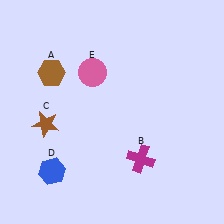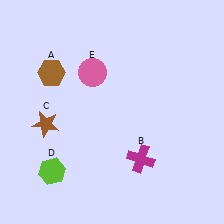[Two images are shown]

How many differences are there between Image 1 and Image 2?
There is 1 difference between the two images.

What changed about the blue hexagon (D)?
In Image 1, D is blue. In Image 2, it changed to lime.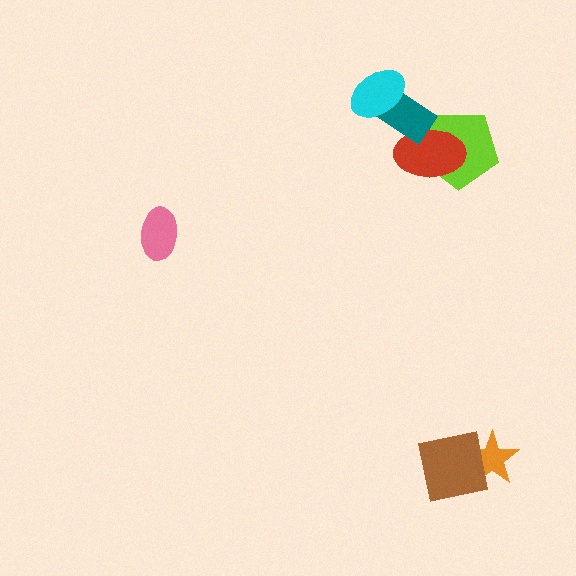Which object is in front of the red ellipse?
The teal rectangle is in front of the red ellipse.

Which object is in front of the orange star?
The brown square is in front of the orange star.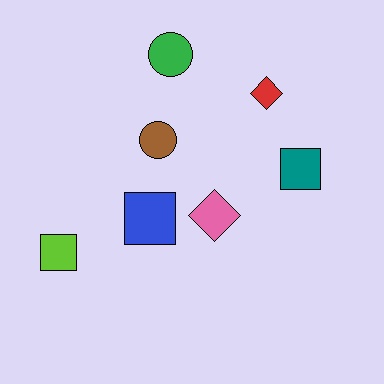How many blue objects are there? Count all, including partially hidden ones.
There is 1 blue object.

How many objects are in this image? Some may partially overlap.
There are 7 objects.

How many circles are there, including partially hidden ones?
There are 2 circles.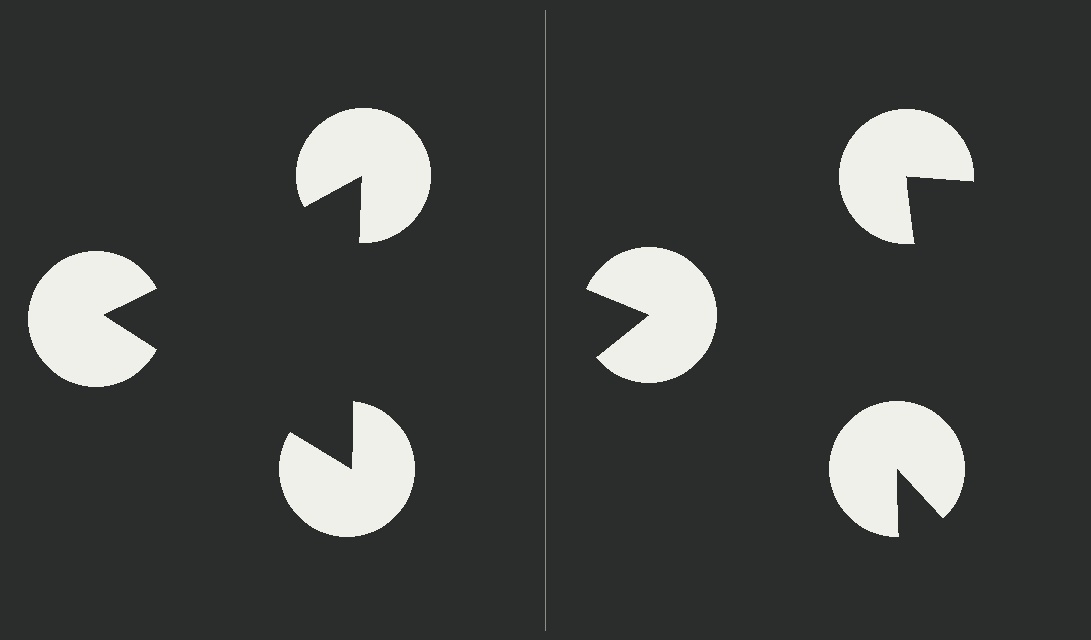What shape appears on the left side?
An illusory triangle.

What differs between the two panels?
The pac-man discs are positioned identically on both sides; only the wedge orientations differ. On the left they align to a triangle; on the right they are misaligned.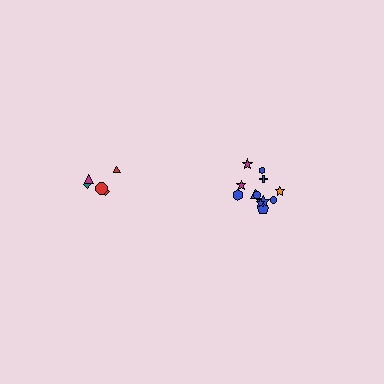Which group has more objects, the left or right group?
The right group.